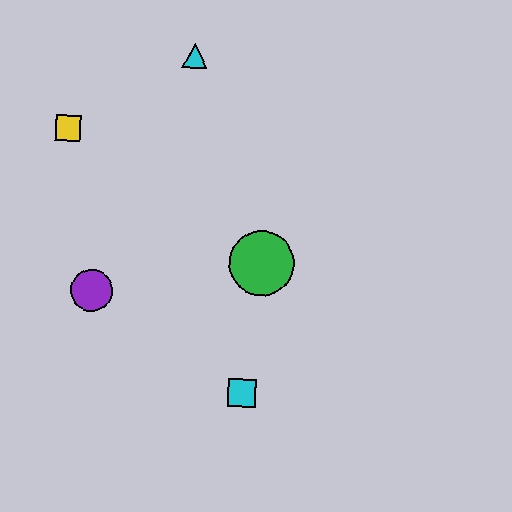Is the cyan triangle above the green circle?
Yes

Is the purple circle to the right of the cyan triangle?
No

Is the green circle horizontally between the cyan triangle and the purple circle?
No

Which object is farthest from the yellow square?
The cyan square is farthest from the yellow square.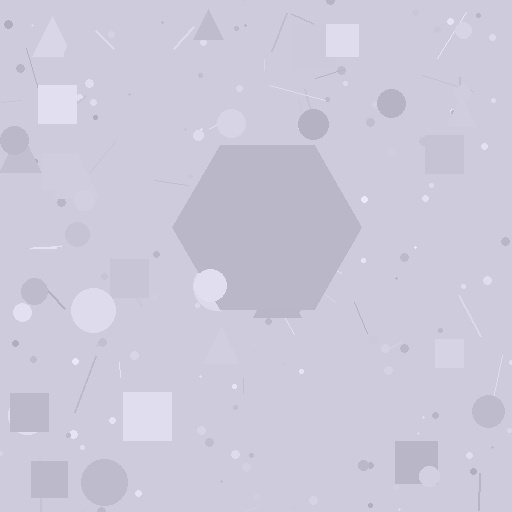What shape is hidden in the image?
A hexagon is hidden in the image.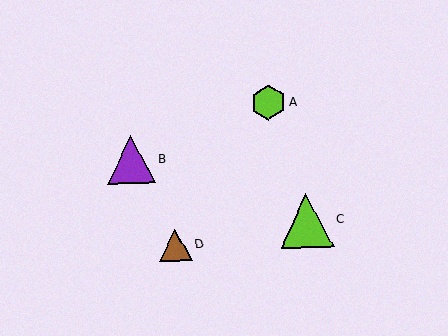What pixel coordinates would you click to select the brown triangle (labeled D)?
Click at (175, 245) to select the brown triangle D.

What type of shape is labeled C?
Shape C is a lime triangle.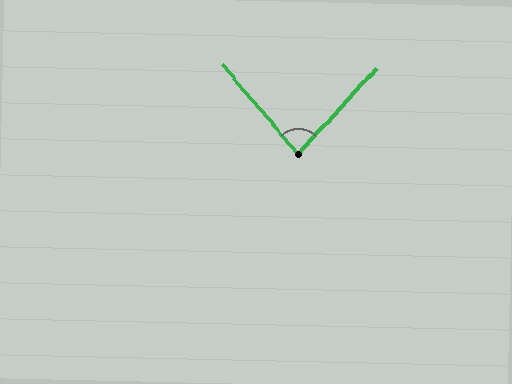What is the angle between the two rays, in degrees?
Approximately 83 degrees.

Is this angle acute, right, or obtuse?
It is acute.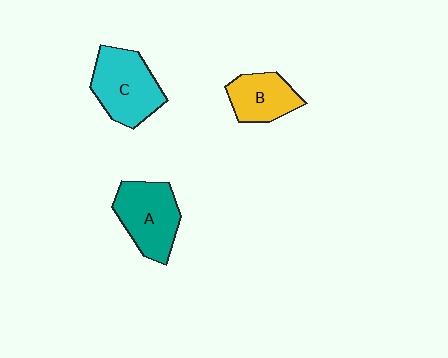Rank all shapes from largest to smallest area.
From largest to smallest: C (cyan), A (teal), B (yellow).